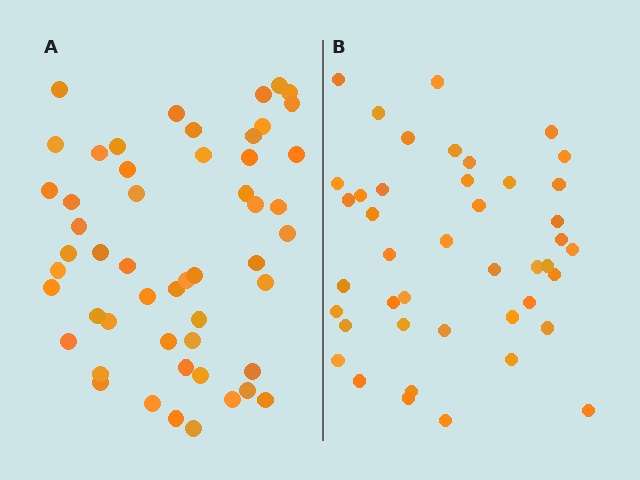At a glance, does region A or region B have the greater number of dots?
Region A (the left region) has more dots.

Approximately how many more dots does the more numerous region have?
Region A has roughly 8 or so more dots than region B.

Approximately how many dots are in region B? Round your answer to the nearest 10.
About 40 dots. (The exact count is 43, which rounds to 40.)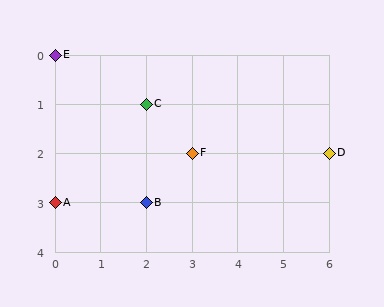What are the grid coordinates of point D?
Point D is at grid coordinates (6, 2).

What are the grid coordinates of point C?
Point C is at grid coordinates (2, 1).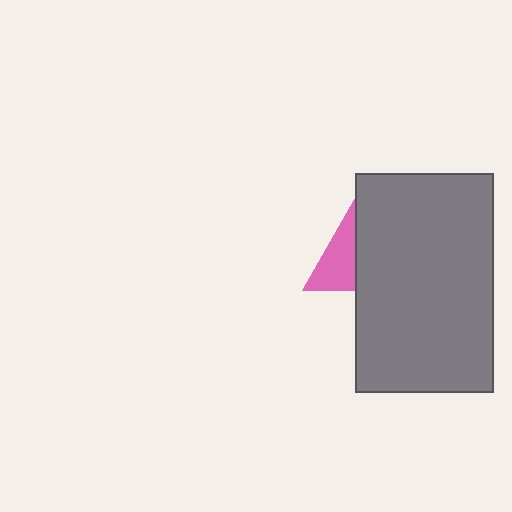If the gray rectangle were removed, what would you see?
You would see the complete pink triangle.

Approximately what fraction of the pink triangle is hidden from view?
Roughly 56% of the pink triangle is hidden behind the gray rectangle.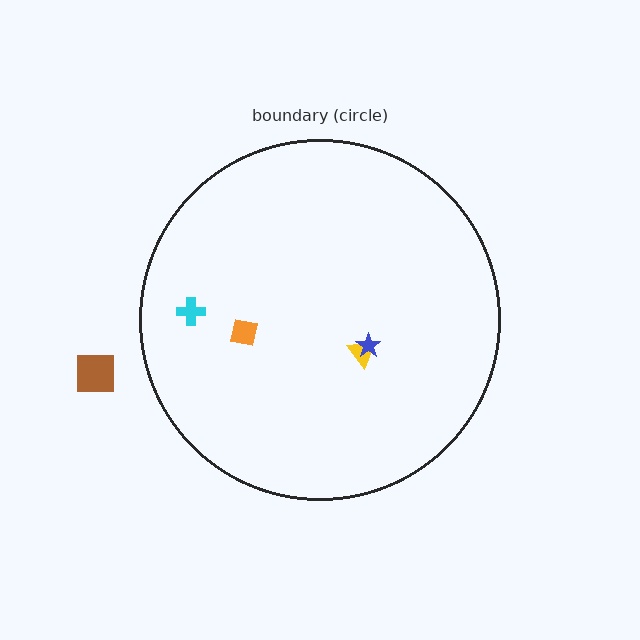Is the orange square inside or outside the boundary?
Inside.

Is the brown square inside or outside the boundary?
Outside.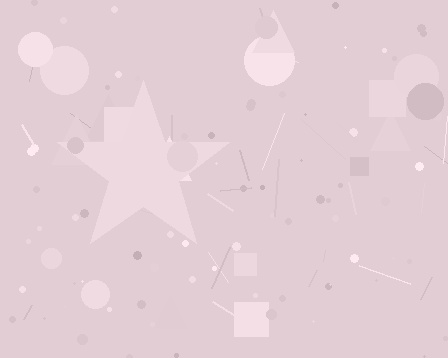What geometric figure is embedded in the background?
A star is embedded in the background.